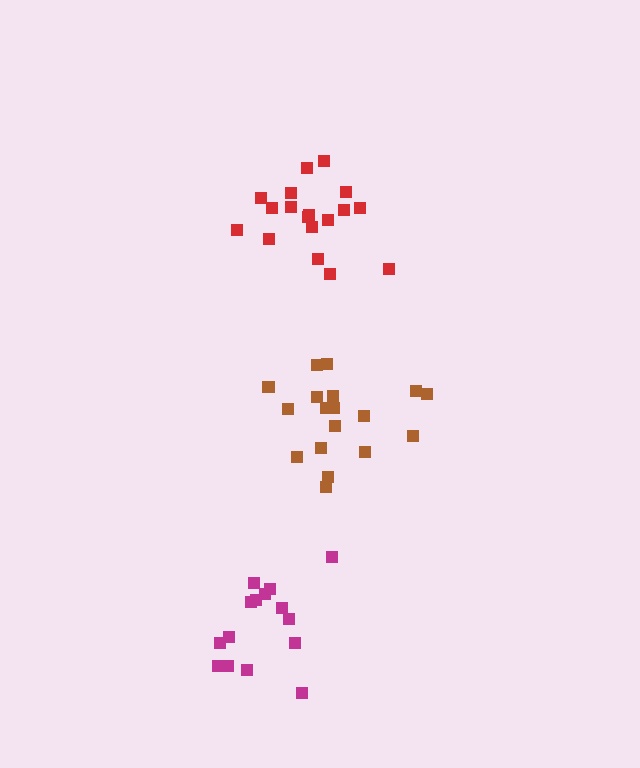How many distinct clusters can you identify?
There are 3 distinct clusters.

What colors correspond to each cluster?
The clusters are colored: magenta, red, brown.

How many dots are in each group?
Group 1: 15 dots, Group 2: 18 dots, Group 3: 18 dots (51 total).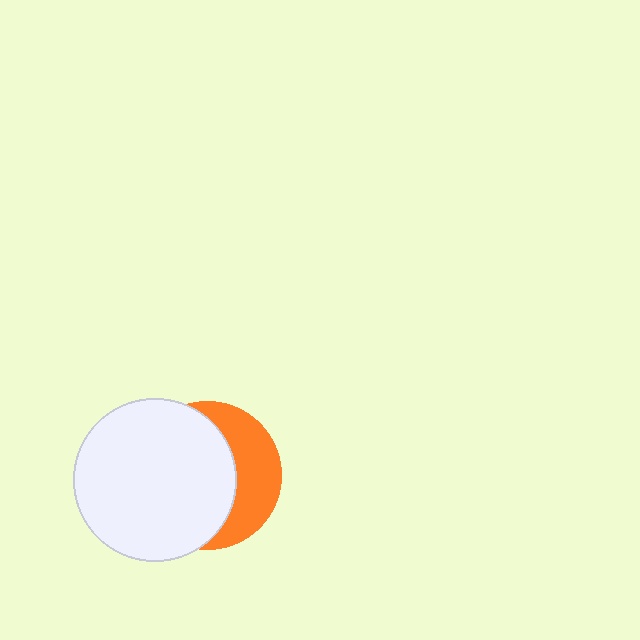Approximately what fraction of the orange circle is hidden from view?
Roughly 64% of the orange circle is hidden behind the white circle.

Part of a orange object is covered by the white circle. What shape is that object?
It is a circle.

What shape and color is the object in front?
The object in front is a white circle.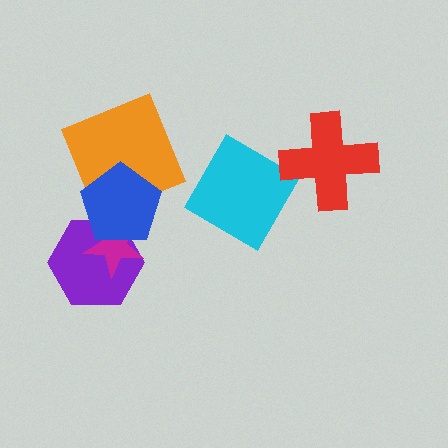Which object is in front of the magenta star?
The blue pentagon is in front of the magenta star.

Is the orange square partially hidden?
Yes, it is partially covered by another shape.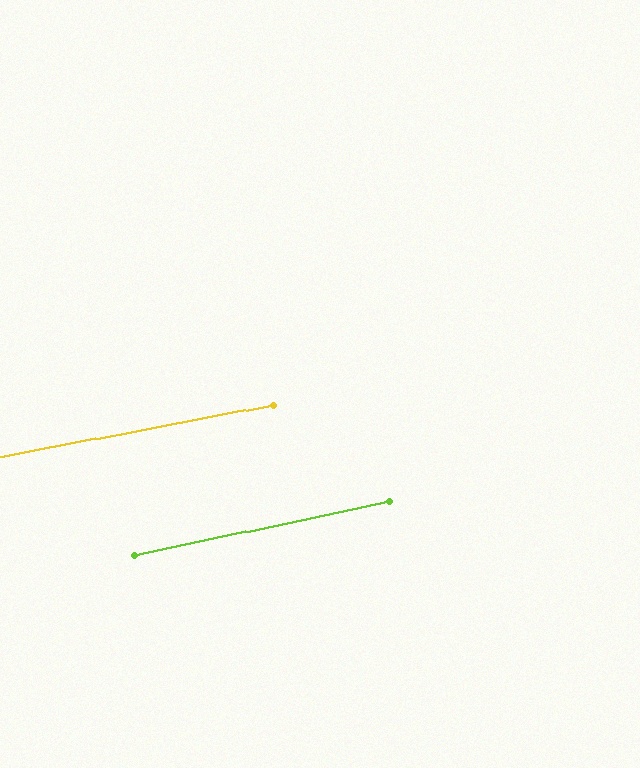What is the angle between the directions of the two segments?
Approximately 1 degree.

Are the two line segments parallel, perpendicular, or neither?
Parallel — their directions differ by only 1.3°.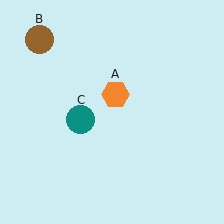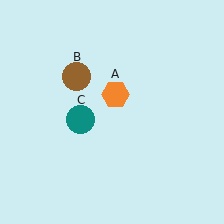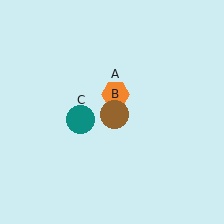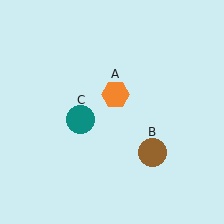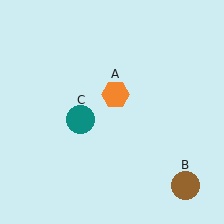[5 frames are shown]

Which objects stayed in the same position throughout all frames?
Orange hexagon (object A) and teal circle (object C) remained stationary.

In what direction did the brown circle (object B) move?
The brown circle (object B) moved down and to the right.